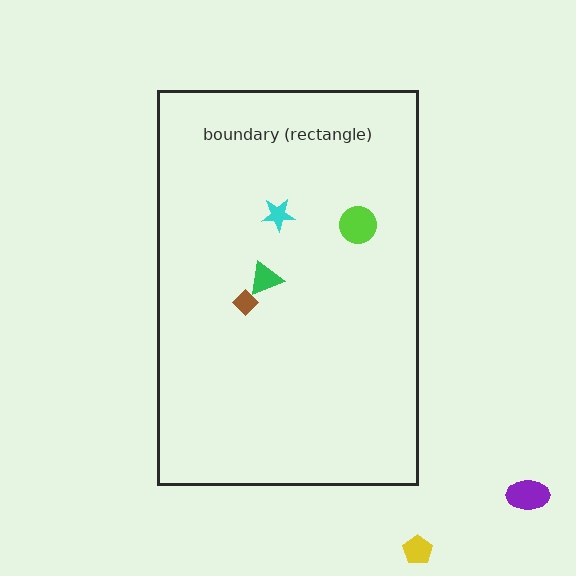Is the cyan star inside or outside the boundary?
Inside.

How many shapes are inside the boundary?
4 inside, 2 outside.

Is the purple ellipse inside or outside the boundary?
Outside.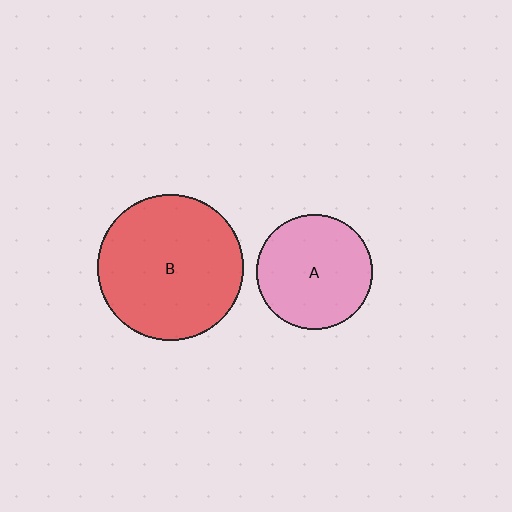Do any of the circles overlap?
No, none of the circles overlap.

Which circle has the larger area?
Circle B (red).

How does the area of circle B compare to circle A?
Approximately 1.6 times.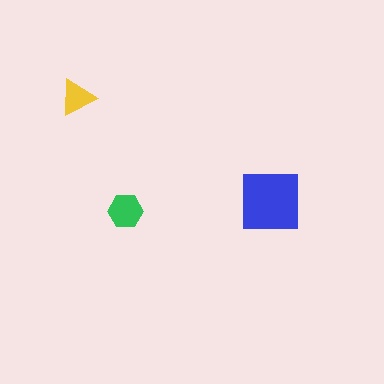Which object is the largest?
The blue square.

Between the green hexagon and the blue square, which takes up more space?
The blue square.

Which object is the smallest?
The yellow triangle.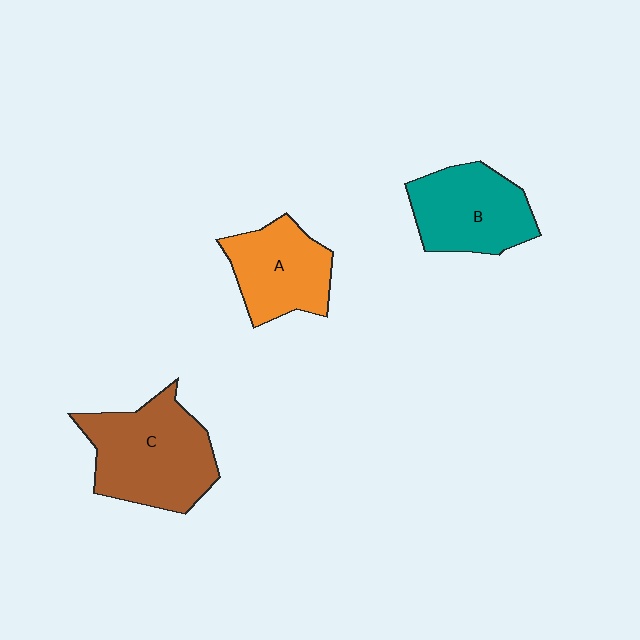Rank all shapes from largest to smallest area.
From largest to smallest: C (brown), B (teal), A (orange).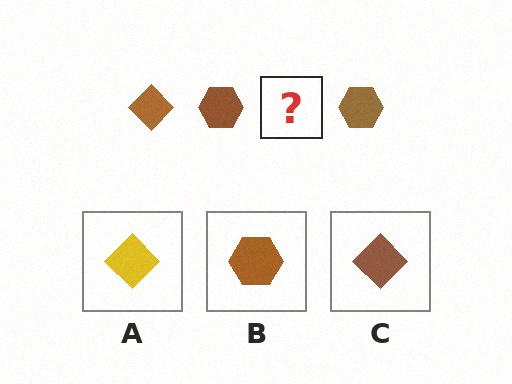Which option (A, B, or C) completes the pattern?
C.